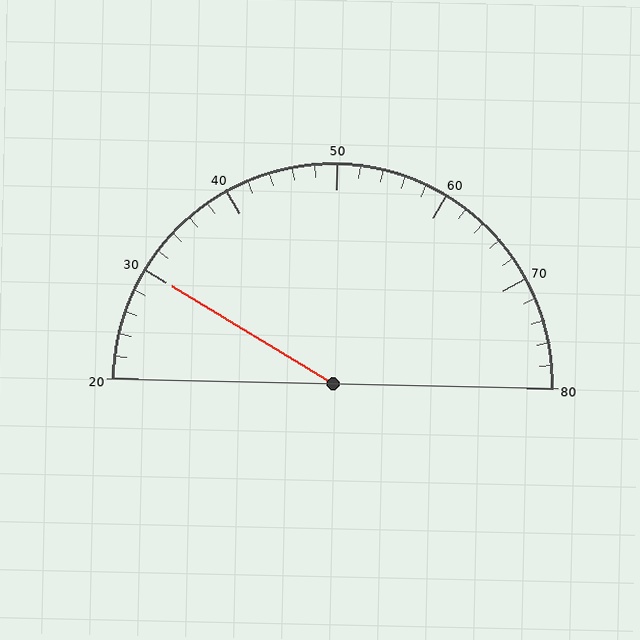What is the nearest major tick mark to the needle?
The nearest major tick mark is 30.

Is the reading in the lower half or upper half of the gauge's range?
The reading is in the lower half of the range (20 to 80).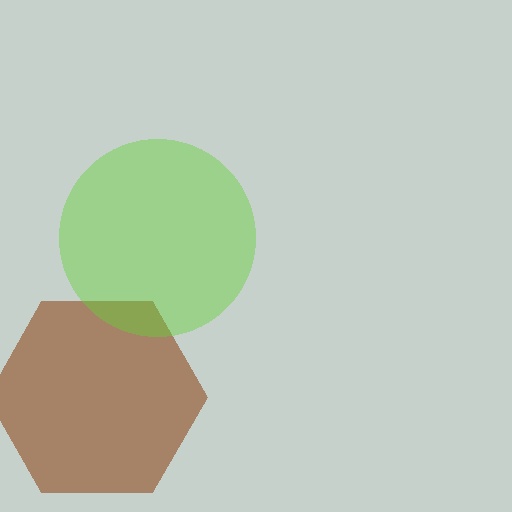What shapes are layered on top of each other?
The layered shapes are: a brown hexagon, a lime circle.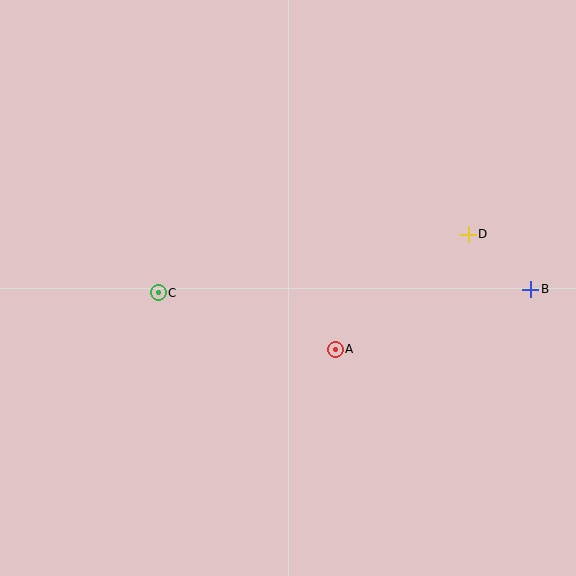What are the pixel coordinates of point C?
Point C is at (158, 293).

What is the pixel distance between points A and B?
The distance between A and B is 205 pixels.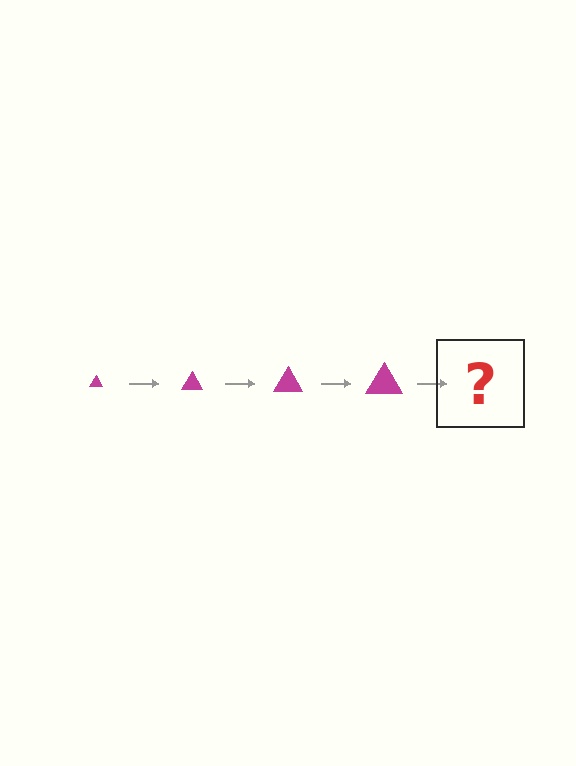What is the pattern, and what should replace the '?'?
The pattern is that the triangle gets progressively larger each step. The '?' should be a magenta triangle, larger than the previous one.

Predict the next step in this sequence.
The next step is a magenta triangle, larger than the previous one.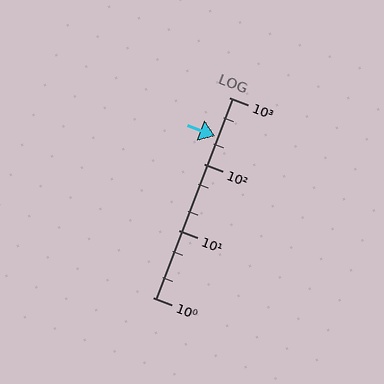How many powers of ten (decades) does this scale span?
The scale spans 3 decades, from 1 to 1000.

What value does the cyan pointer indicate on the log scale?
The pointer indicates approximately 260.